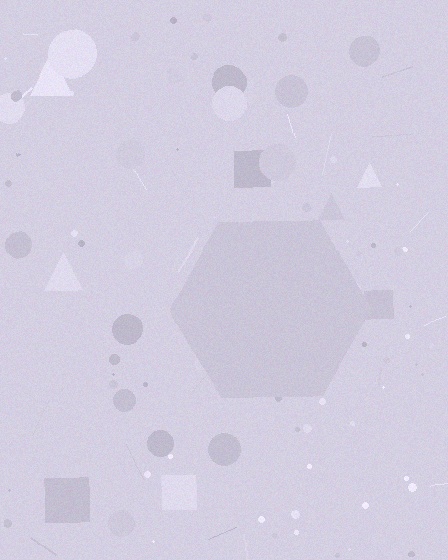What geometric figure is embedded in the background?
A hexagon is embedded in the background.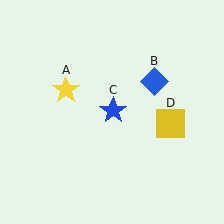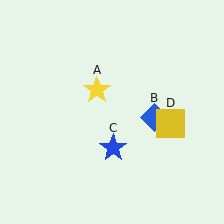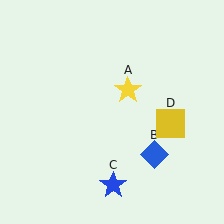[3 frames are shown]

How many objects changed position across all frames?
3 objects changed position: yellow star (object A), blue diamond (object B), blue star (object C).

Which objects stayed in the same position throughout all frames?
Yellow square (object D) remained stationary.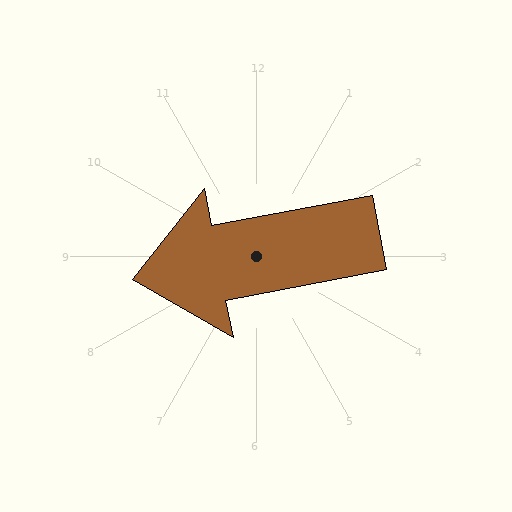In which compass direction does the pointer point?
West.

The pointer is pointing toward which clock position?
Roughly 9 o'clock.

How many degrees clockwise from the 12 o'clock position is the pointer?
Approximately 259 degrees.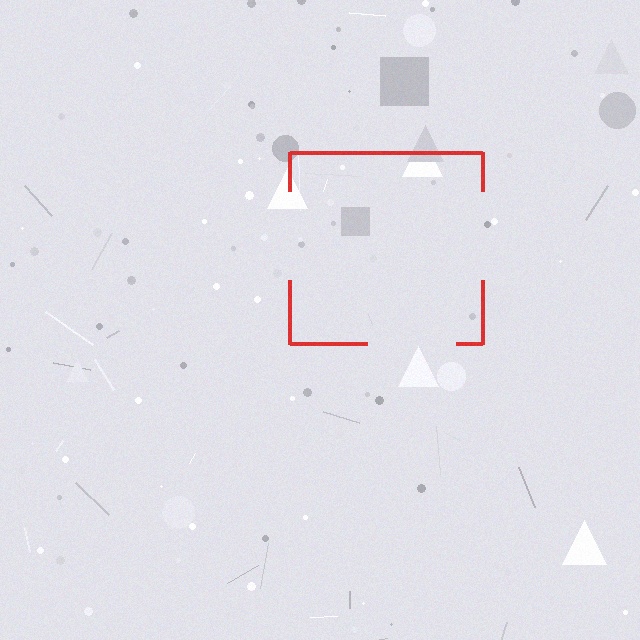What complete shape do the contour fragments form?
The contour fragments form a square.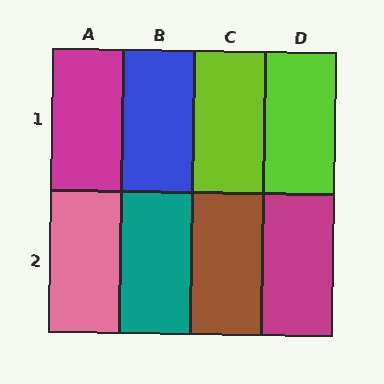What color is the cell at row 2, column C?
Brown.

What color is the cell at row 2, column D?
Magenta.